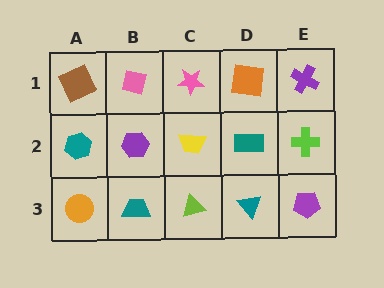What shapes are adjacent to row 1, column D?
A teal rectangle (row 2, column D), a pink star (row 1, column C), a purple cross (row 1, column E).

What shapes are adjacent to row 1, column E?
A lime cross (row 2, column E), an orange square (row 1, column D).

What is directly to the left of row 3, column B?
An orange circle.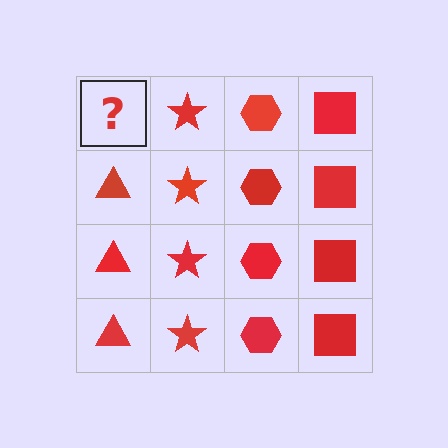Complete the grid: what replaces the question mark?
The question mark should be replaced with a red triangle.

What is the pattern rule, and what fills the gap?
The rule is that each column has a consistent shape. The gap should be filled with a red triangle.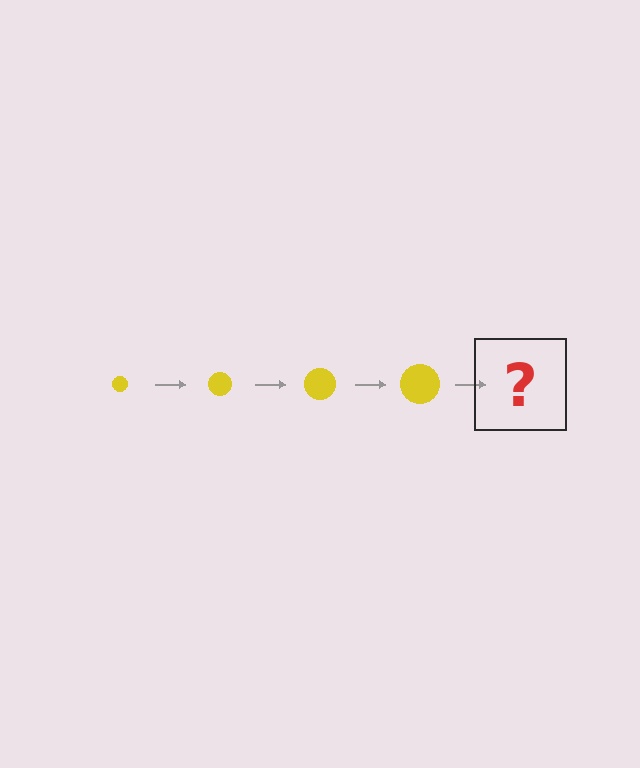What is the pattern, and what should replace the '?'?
The pattern is that the circle gets progressively larger each step. The '?' should be a yellow circle, larger than the previous one.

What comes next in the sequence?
The next element should be a yellow circle, larger than the previous one.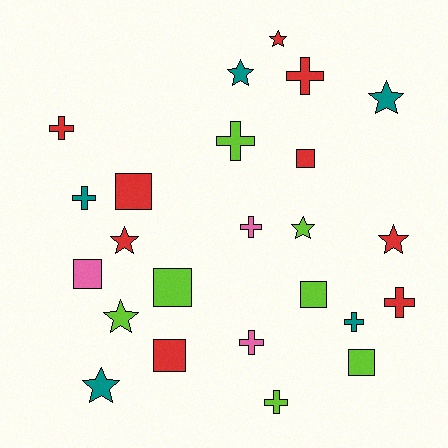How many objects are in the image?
There are 24 objects.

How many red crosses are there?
There are 3 red crosses.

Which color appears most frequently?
Red, with 9 objects.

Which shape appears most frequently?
Cross, with 9 objects.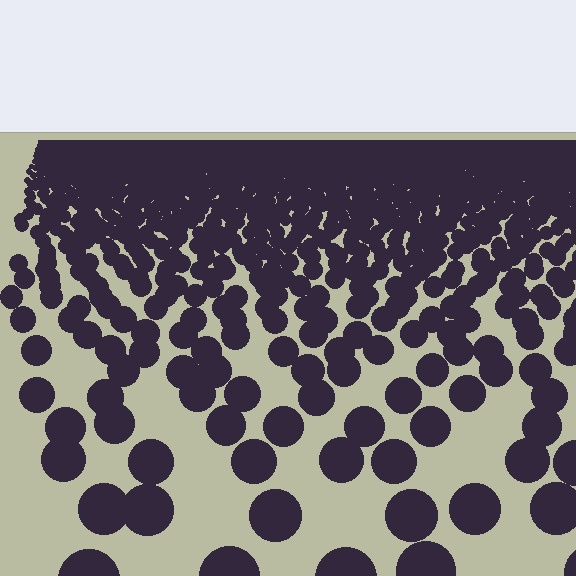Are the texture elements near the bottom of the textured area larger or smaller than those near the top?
Larger. Near the bottom, elements are closer to the viewer and appear at a bigger on-screen size.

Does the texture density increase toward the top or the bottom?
Density increases toward the top.